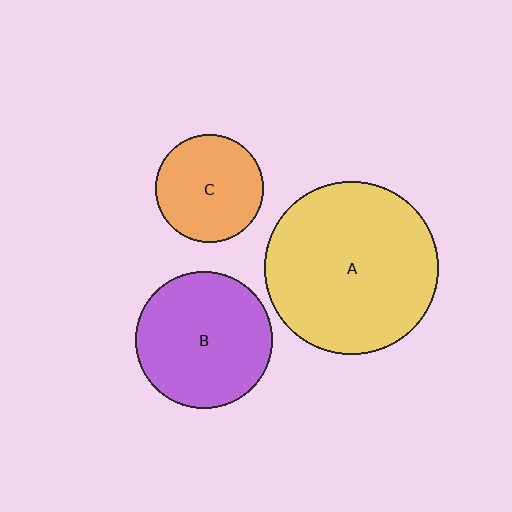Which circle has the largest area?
Circle A (yellow).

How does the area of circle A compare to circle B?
Approximately 1.6 times.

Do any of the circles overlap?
No, none of the circles overlap.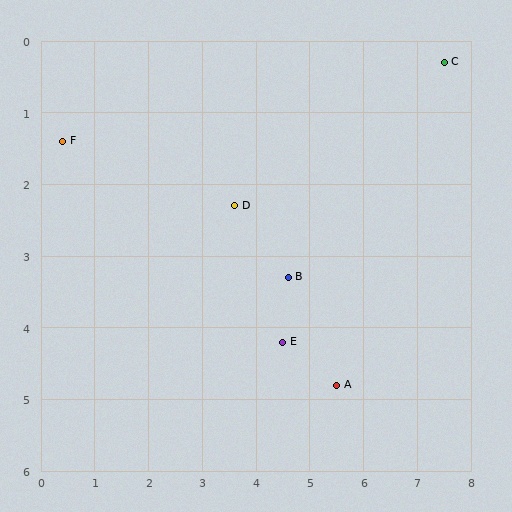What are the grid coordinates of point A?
Point A is at approximately (5.5, 4.8).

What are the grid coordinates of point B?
Point B is at approximately (4.6, 3.3).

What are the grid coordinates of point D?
Point D is at approximately (3.6, 2.3).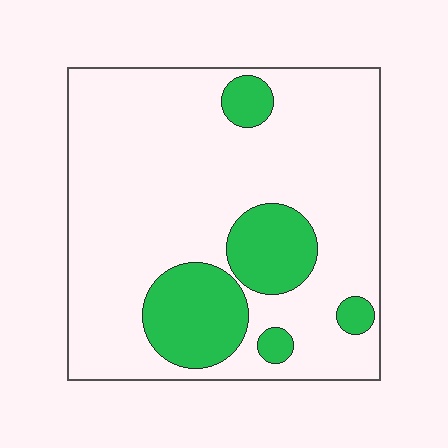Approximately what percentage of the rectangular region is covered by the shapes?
Approximately 20%.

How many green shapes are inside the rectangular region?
5.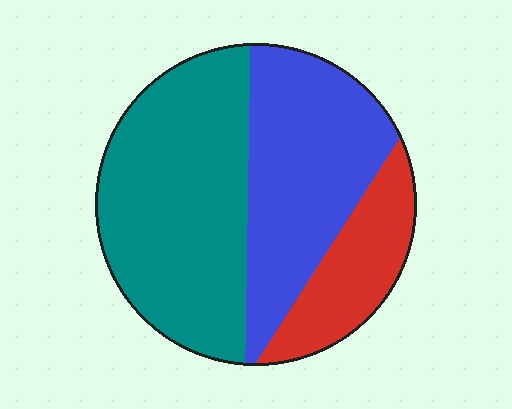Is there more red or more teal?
Teal.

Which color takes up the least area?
Red, at roughly 20%.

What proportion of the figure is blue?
Blue covers about 35% of the figure.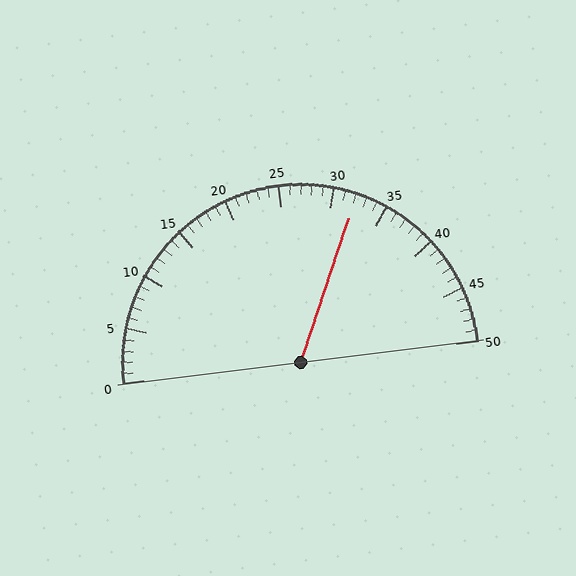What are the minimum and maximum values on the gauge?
The gauge ranges from 0 to 50.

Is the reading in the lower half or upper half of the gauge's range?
The reading is in the upper half of the range (0 to 50).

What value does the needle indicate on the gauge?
The needle indicates approximately 32.